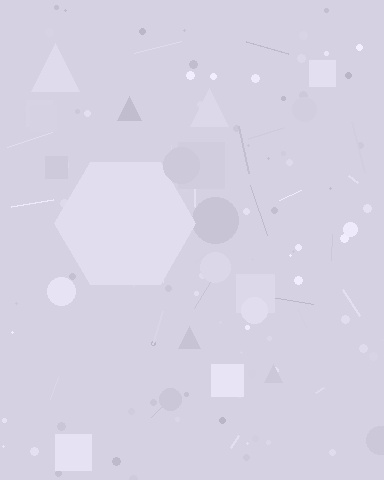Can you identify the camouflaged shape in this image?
The camouflaged shape is a hexagon.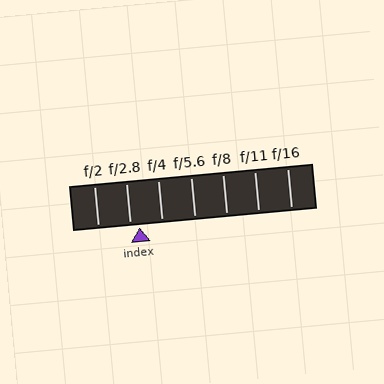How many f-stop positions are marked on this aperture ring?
There are 7 f-stop positions marked.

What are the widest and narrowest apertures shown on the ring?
The widest aperture shown is f/2 and the narrowest is f/16.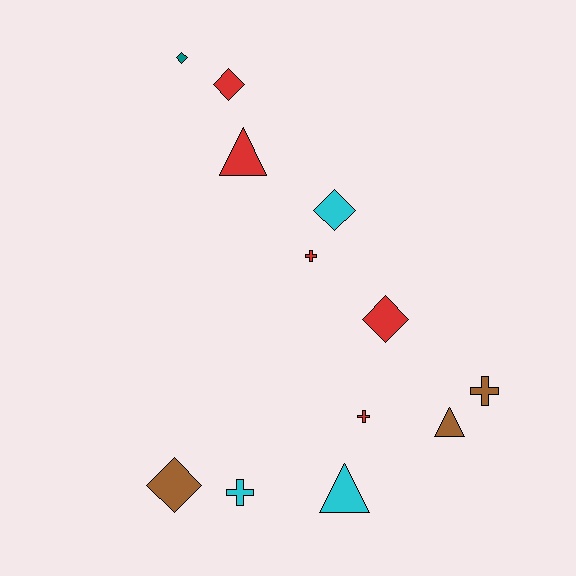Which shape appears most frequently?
Diamond, with 5 objects.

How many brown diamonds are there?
There is 1 brown diamond.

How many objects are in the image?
There are 12 objects.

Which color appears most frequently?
Red, with 5 objects.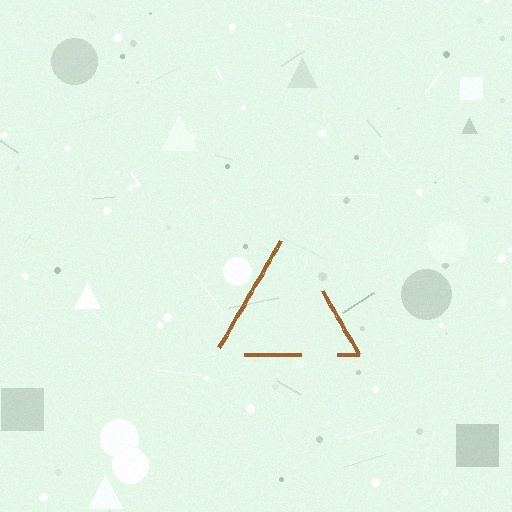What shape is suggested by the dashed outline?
The dashed outline suggests a triangle.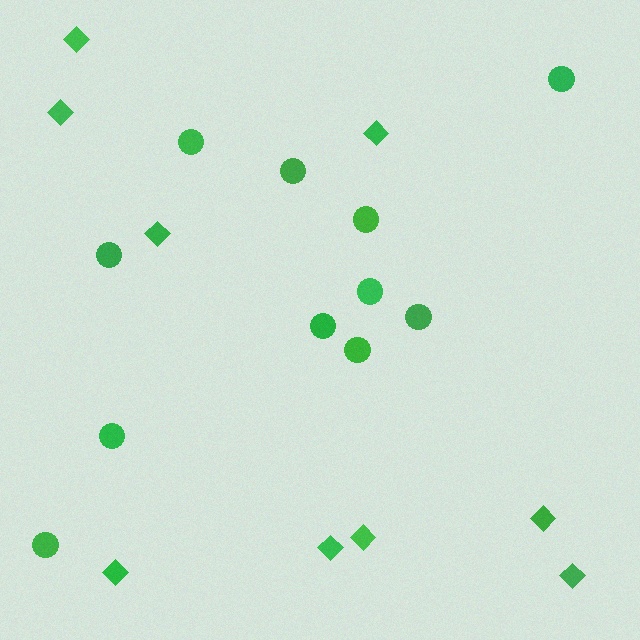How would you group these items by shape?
There are 2 groups: one group of circles (11) and one group of diamonds (9).